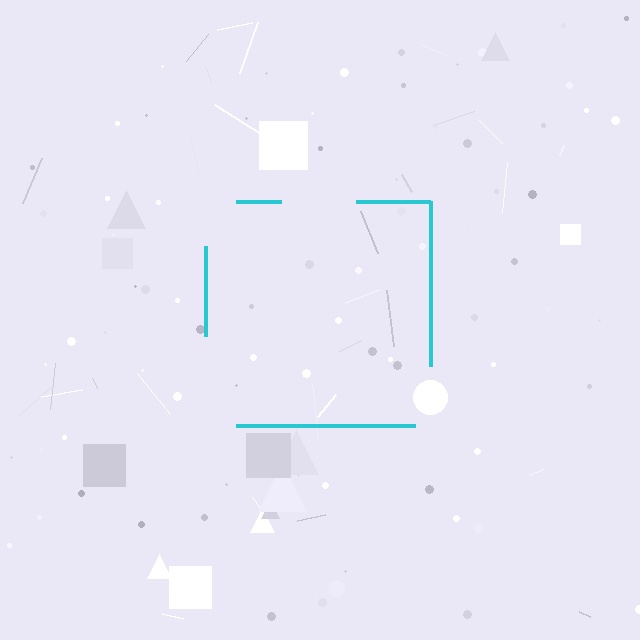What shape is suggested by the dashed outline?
The dashed outline suggests a square.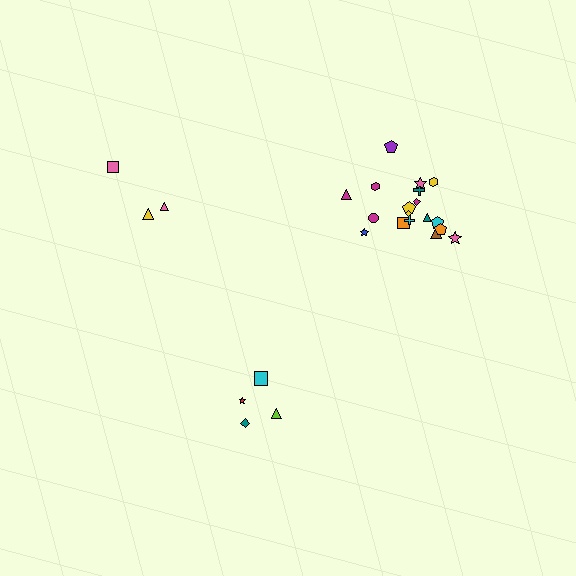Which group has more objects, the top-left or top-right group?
The top-right group.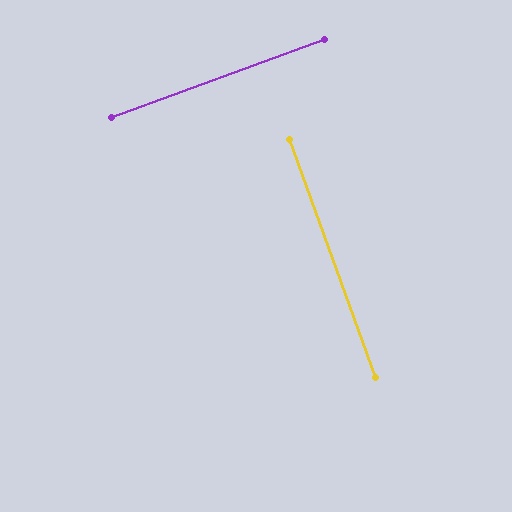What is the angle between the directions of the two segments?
Approximately 90 degrees.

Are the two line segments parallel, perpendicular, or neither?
Perpendicular — they meet at approximately 90°.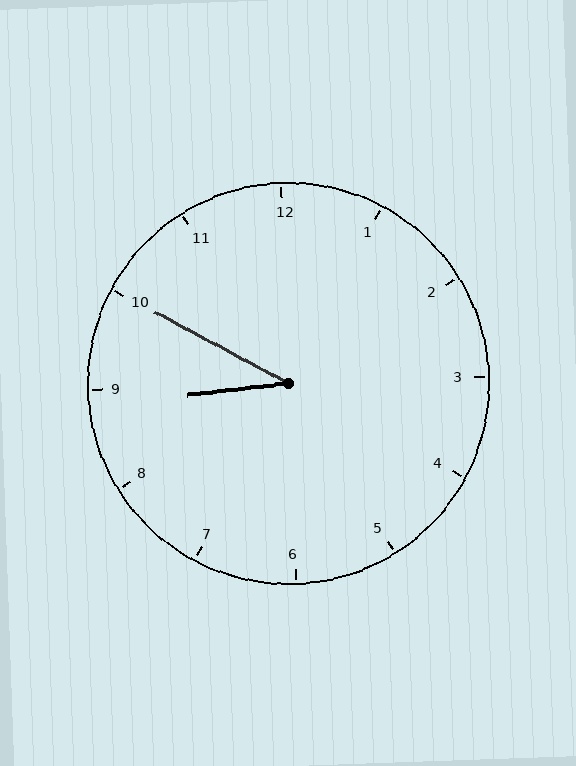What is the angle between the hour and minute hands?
Approximately 35 degrees.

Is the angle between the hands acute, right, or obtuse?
It is acute.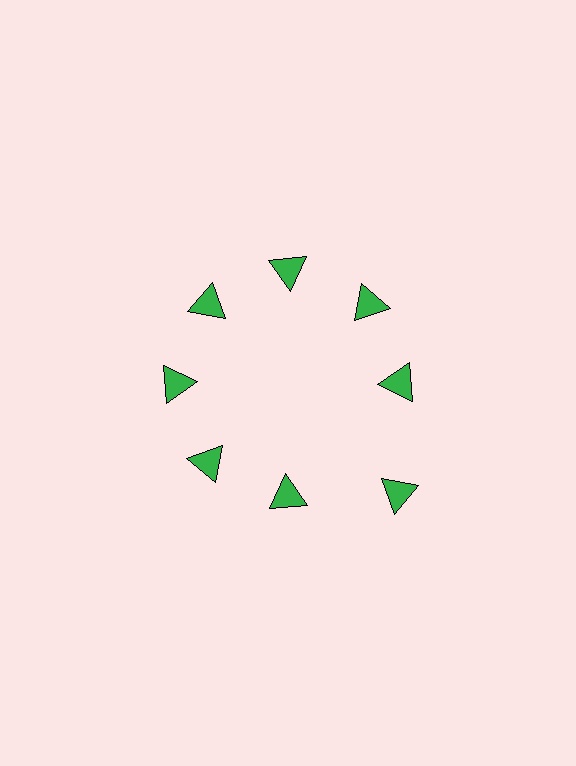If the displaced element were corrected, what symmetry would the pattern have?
It would have 8-fold rotational symmetry — the pattern would map onto itself every 45 degrees.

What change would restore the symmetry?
The symmetry would be restored by moving it inward, back onto the ring so that all 8 triangles sit at equal angles and equal distance from the center.